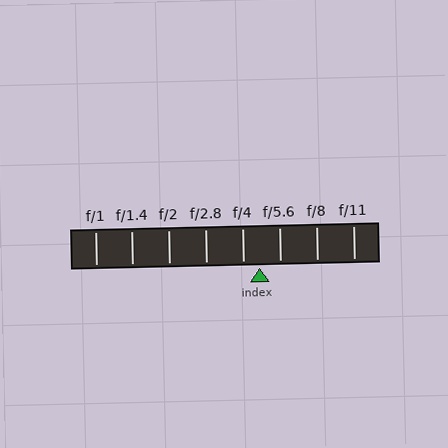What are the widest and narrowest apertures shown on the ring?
The widest aperture shown is f/1 and the narrowest is f/11.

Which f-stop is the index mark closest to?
The index mark is closest to f/4.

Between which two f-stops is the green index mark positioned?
The index mark is between f/4 and f/5.6.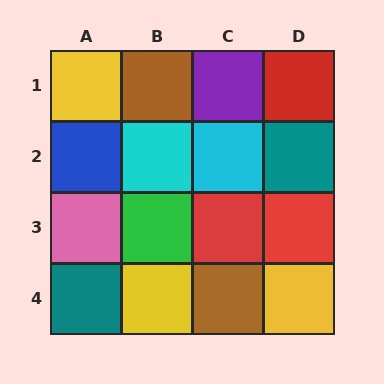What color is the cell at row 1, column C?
Purple.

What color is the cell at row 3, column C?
Red.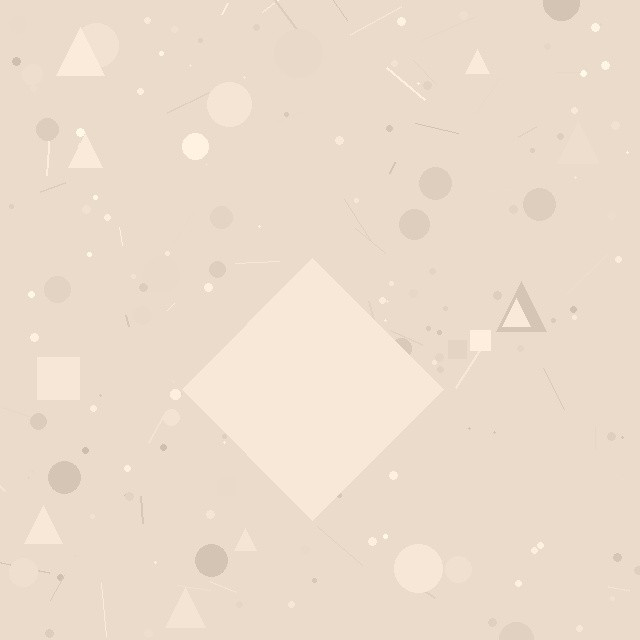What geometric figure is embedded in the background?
A diamond is embedded in the background.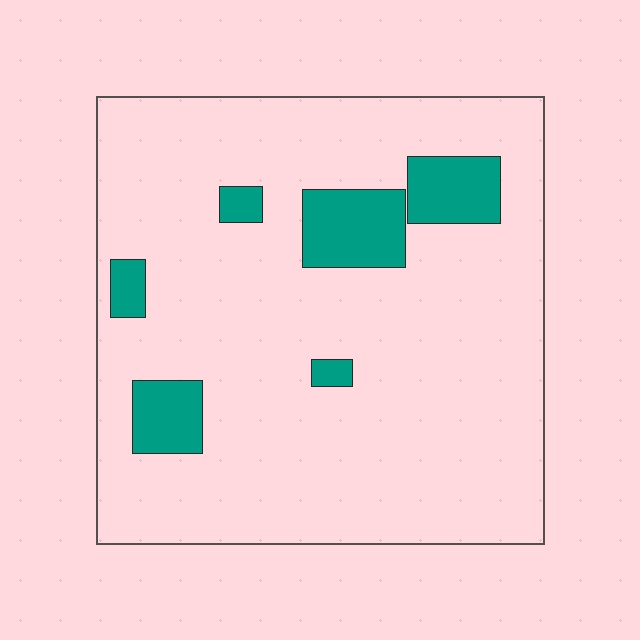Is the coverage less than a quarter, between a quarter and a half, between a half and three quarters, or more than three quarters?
Less than a quarter.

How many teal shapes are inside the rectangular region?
6.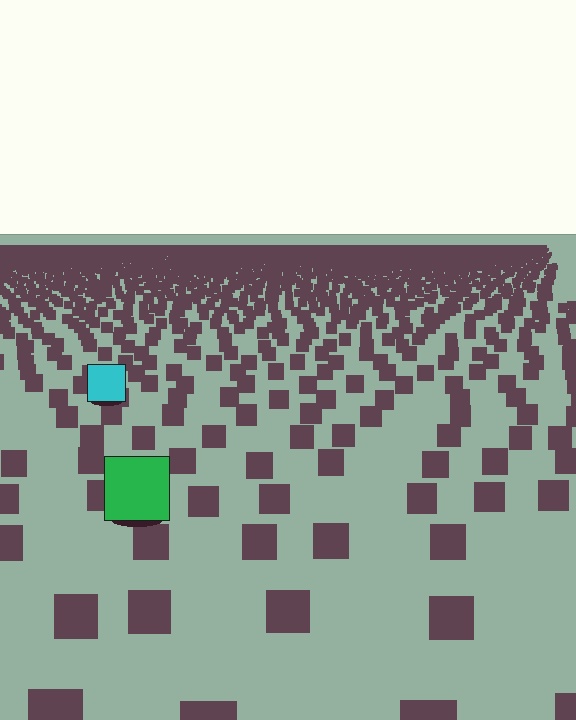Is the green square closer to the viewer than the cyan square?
Yes. The green square is closer — you can tell from the texture gradient: the ground texture is coarser near it.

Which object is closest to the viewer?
The green square is closest. The texture marks near it are larger and more spread out.